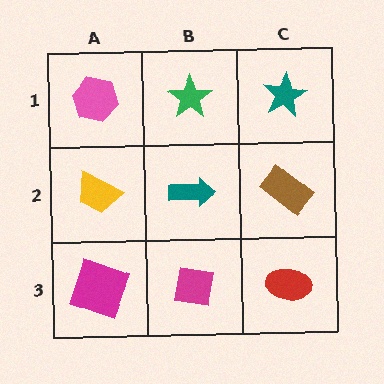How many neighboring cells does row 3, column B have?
3.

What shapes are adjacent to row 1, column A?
A yellow trapezoid (row 2, column A), a green star (row 1, column B).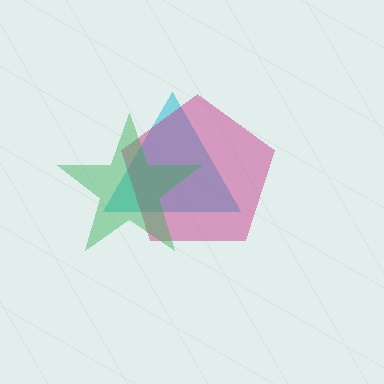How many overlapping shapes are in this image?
There are 3 overlapping shapes in the image.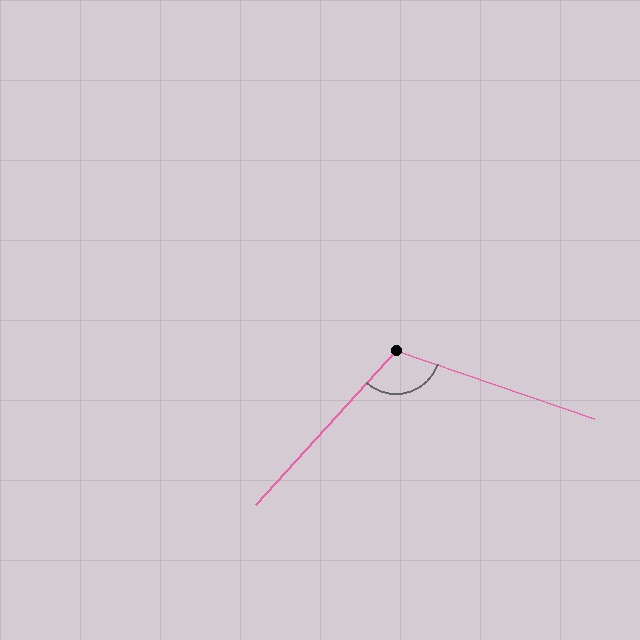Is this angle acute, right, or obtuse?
It is obtuse.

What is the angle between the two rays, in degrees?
Approximately 113 degrees.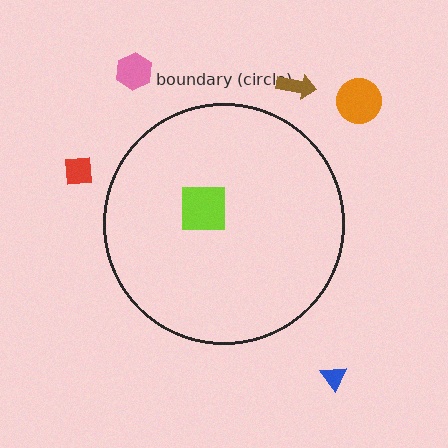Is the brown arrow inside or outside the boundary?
Outside.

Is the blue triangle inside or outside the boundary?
Outside.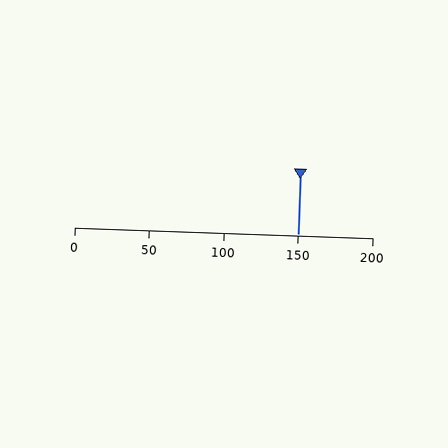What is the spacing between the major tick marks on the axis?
The major ticks are spaced 50 apart.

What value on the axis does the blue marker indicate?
The marker indicates approximately 150.